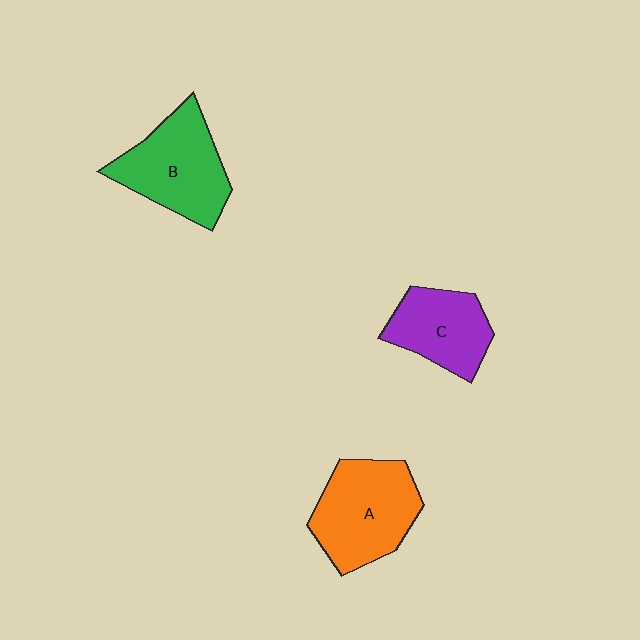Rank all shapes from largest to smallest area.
From largest to smallest: A (orange), B (green), C (purple).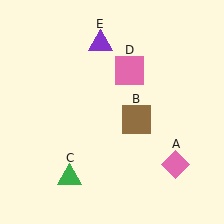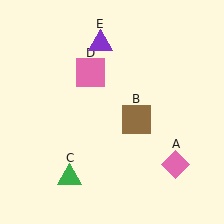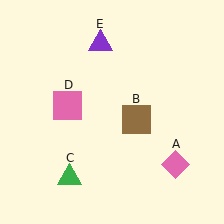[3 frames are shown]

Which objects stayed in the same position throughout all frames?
Pink diamond (object A) and brown square (object B) and green triangle (object C) and purple triangle (object E) remained stationary.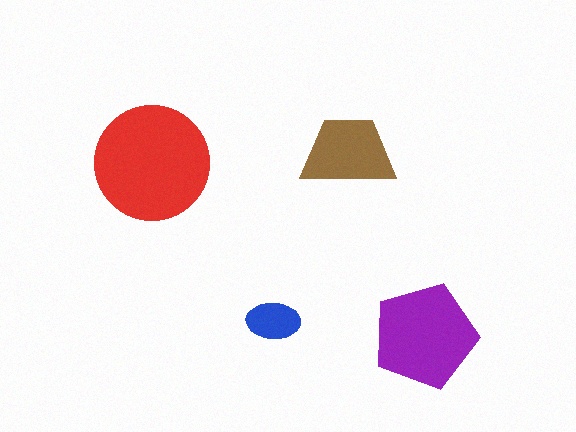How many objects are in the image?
There are 4 objects in the image.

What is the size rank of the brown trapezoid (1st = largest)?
3rd.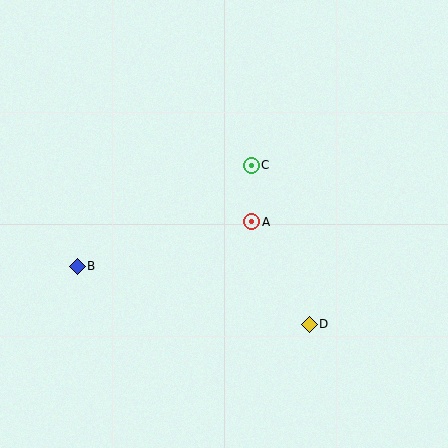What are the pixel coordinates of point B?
Point B is at (77, 266).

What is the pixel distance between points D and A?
The distance between D and A is 117 pixels.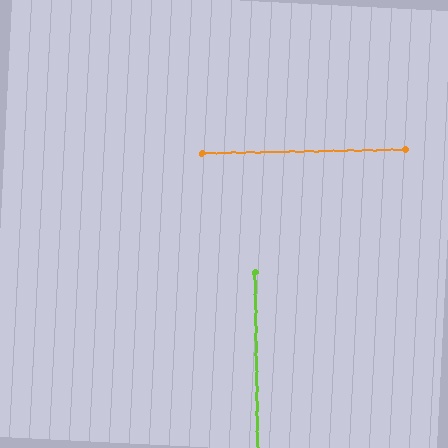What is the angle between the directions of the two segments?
Approximately 90 degrees.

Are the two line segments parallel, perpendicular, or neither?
Perpendicular — they meet at approximately 90°.